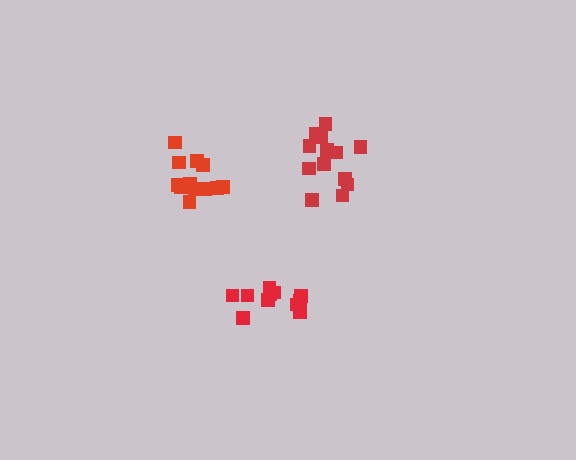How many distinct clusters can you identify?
There are 3 distinct clusters.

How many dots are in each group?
Group 1: 12 dots, Group 2: 11 dots, Group 3: 13 dots (36 total).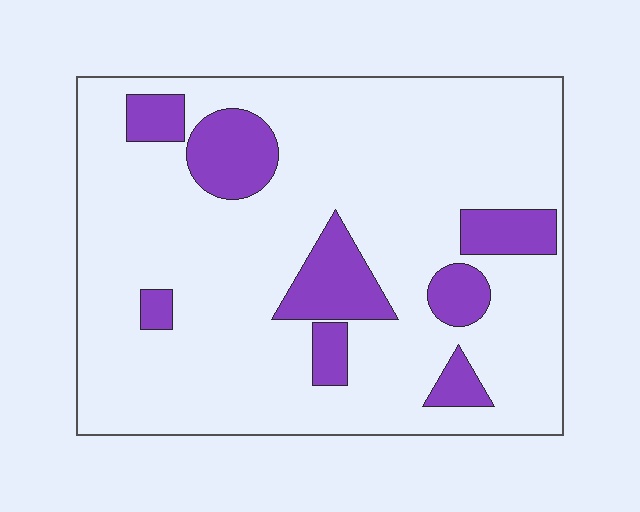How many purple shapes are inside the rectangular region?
8.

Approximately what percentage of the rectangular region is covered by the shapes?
Approximately 15%.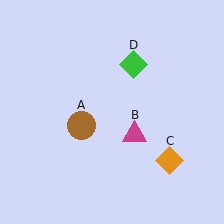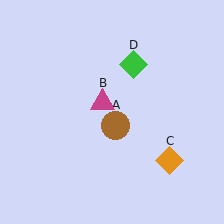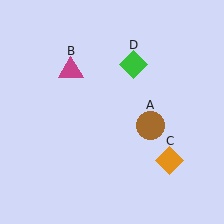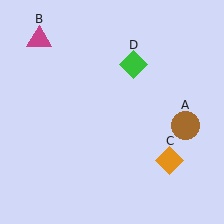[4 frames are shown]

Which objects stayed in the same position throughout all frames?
Orange diamond (object C) and green diamond (object D) remained stationary.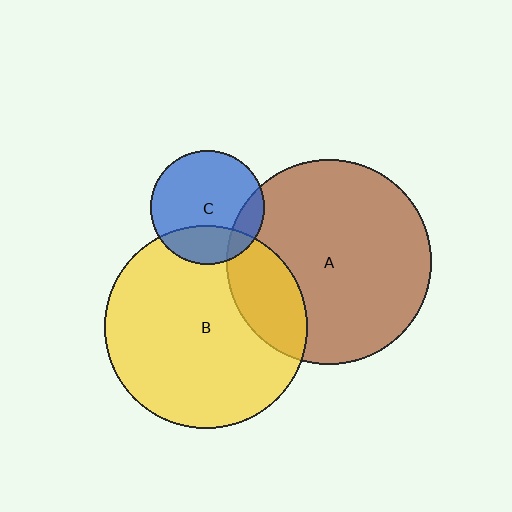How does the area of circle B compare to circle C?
Approximately 3.2 times.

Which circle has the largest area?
Circle A (brown).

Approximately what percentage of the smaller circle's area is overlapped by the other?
Approximately 25%.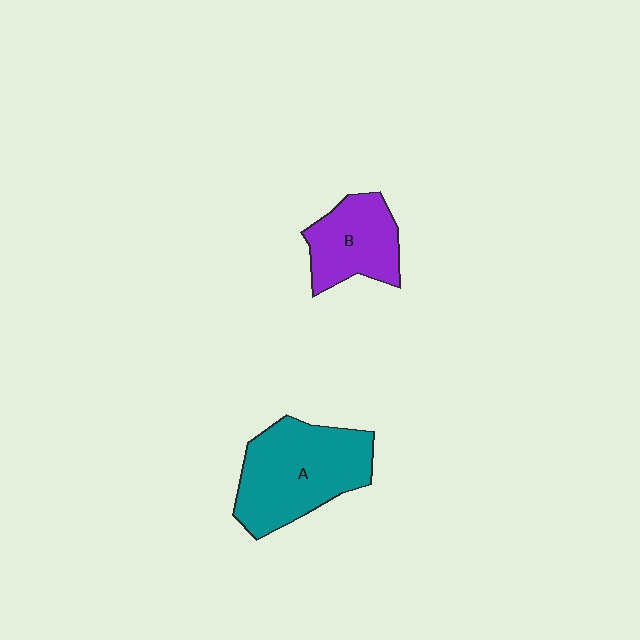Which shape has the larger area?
Shape A (teal).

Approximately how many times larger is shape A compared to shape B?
Approximately 1.6 times.